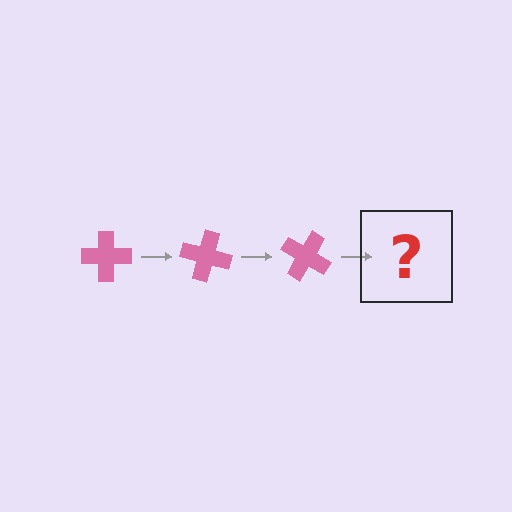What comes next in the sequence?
The next element should be a pink cross rotated 45 degrees.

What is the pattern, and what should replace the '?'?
The pattern is that the cross rotates 15 degrees each step. The '?' should be a pink cross rotated 45 degrees.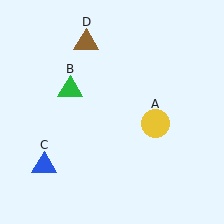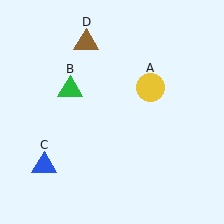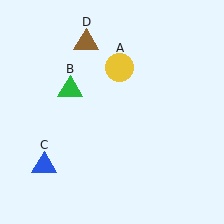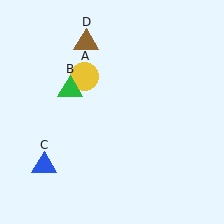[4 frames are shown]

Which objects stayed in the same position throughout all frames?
Green triangle (object B) and blue triangle (object C) and brown triangle (object D) remained stationary.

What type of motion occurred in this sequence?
The yellow circle (object A) rotated counterclockwise around the center of the scene.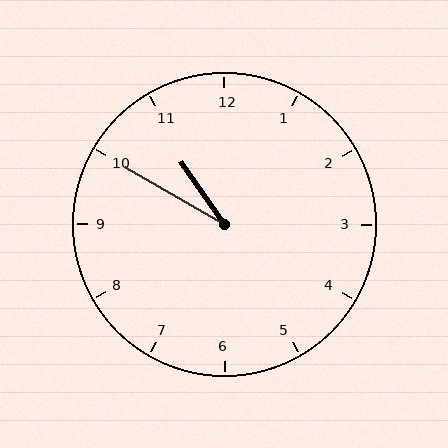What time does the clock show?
10:50.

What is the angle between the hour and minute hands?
Approximately 25 degrees.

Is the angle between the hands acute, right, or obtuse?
It is acute.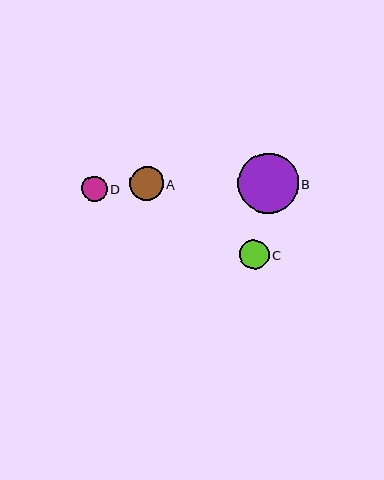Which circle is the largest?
Circle B is the largest with a size of approximately 60 pixels.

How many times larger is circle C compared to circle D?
Circle C is approximately 1.2 times the size of circle D.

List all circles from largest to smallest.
From largest to smallest: B, A, C, D.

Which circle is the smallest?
Circle D is the smallest with a size of approximately 25 pixels.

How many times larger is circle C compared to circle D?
Circle C is approximately 1.2 times the size of circle D.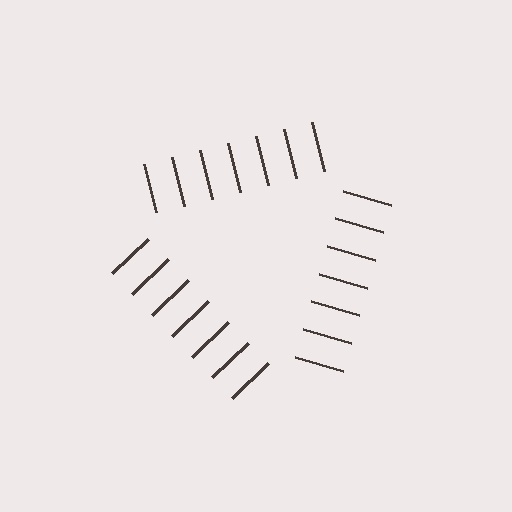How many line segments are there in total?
21 — 7 along each of the 3 edges.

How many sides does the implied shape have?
3 sides — the line-ends trace a triangle.